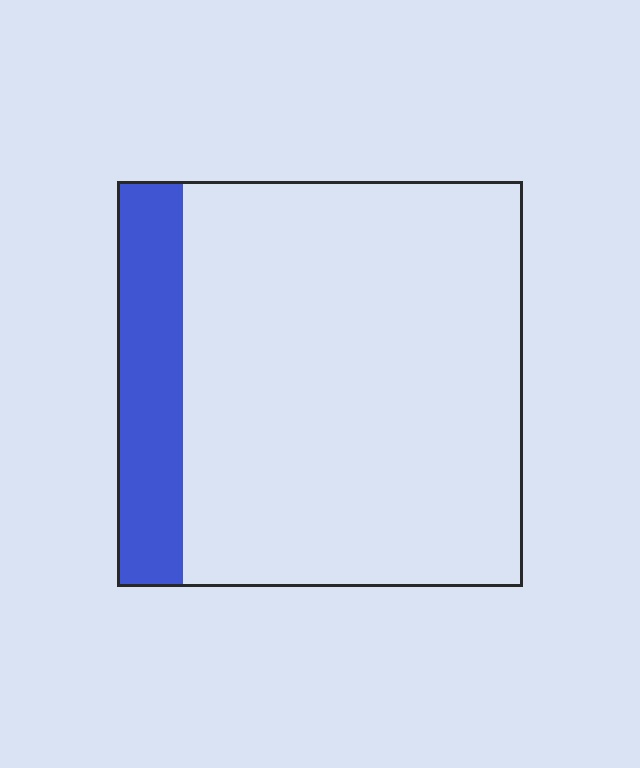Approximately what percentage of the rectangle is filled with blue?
Approximately 15%.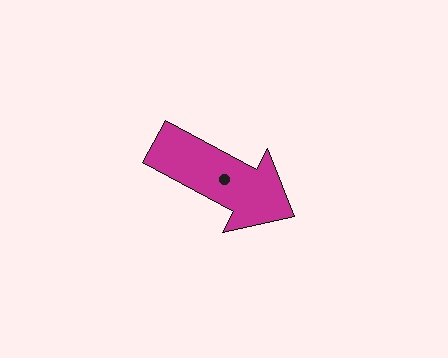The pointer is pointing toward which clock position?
Roughly 4 o'clock.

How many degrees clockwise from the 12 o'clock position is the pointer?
Approximately 118 degrees.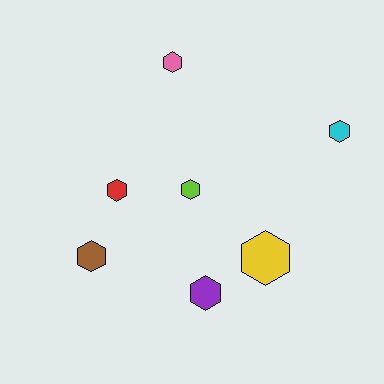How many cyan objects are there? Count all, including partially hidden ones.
There is 1 cyan object.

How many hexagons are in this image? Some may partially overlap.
There are 7 hexagons.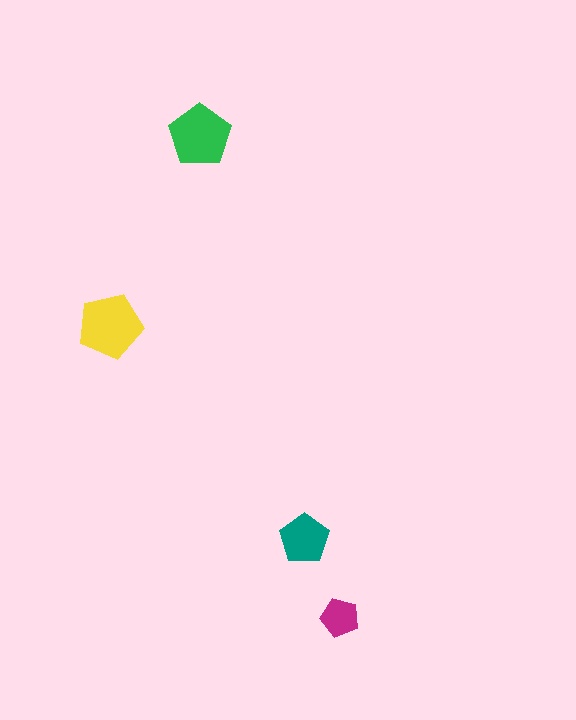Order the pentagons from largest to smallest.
the yellow one, the green one, the teal one, the magenta one.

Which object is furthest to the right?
The magenta pentagon is rightmost.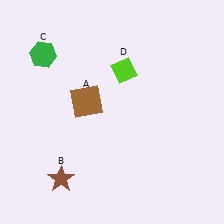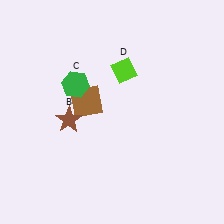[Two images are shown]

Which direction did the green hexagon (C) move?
The green hexagon (C) moved right.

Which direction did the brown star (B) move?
The brown star (B) moved up.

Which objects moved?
The objects that moved are: the brown star (B), the green hexagon (C).